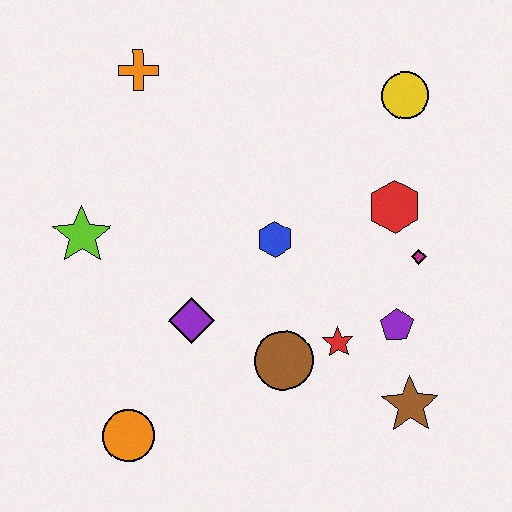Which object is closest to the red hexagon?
The magenta diamond is closest to the red hexagon.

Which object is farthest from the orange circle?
The yellow circle is farthest from the orange circle.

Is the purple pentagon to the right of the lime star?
Yes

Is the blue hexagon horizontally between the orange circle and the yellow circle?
Yes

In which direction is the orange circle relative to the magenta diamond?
The orange circle is to the left of the magenta diamond.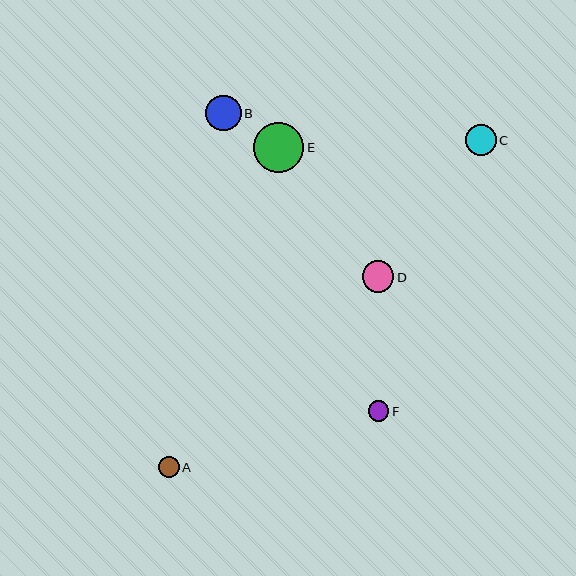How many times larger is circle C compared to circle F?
Circle C is approximately 1.5 times the size of circle F.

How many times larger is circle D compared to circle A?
Circle D is approximately 1.5 times the size of circle A.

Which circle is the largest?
Circle E is the largest with a size of approximately 50 pixels.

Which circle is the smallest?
Circle F is the smallest with a size of approximately 20 pixels.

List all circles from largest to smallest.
From largest to smallest: E, B, D, C, A, F.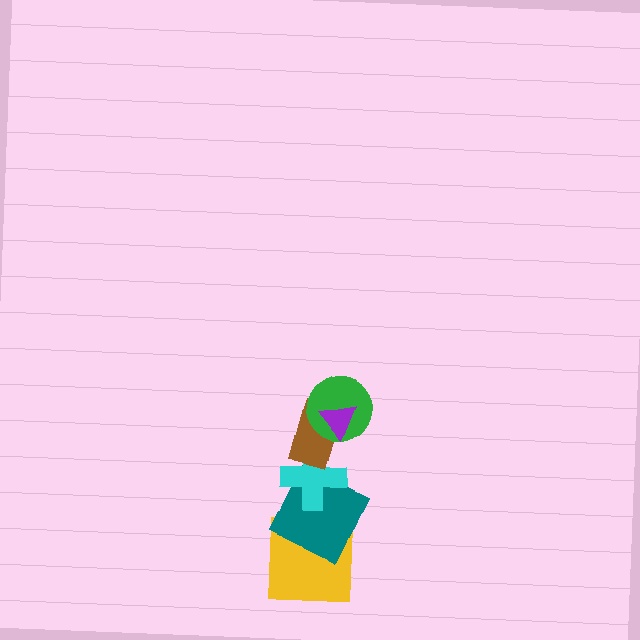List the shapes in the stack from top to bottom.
From top to bottom: the purple triangle, the green circle, the brown rectangle, the cyan cross, the teal square, the yellow square.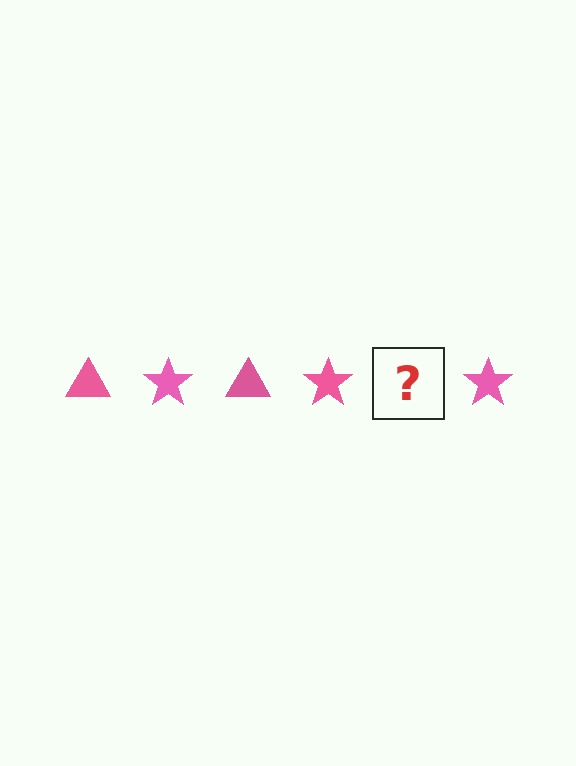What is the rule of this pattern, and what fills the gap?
The rule is that the pattern cycles through triangle, star shapes in pink. The gap should be filled with a pink triangle.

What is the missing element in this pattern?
The missing element is a pink triangle.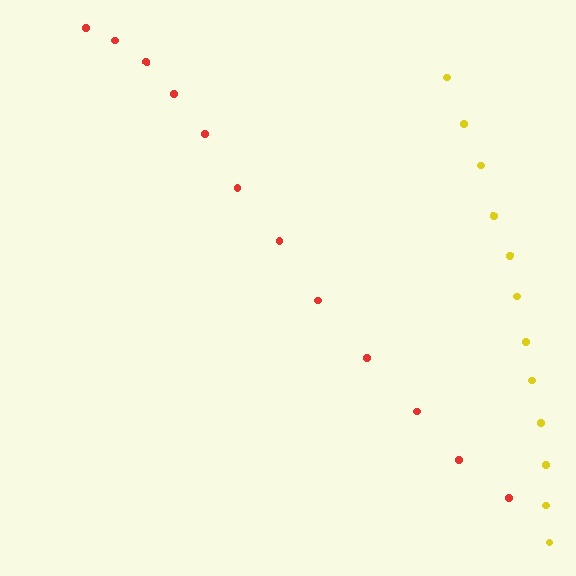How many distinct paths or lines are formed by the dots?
There are 2 distinct paths.